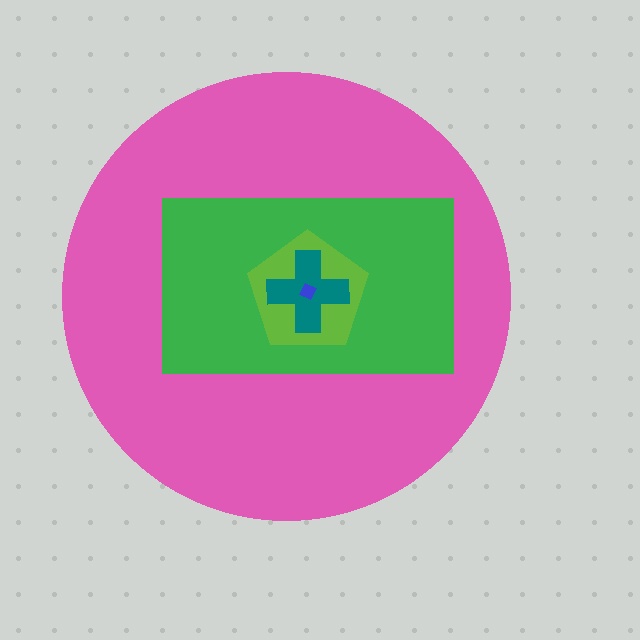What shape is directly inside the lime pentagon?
The teal cross.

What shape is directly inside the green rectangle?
The lime pentagon.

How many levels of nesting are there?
5.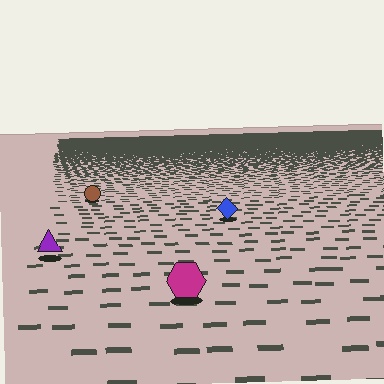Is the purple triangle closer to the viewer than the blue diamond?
Yes. The purple triangle is closer — you can tell from the texture gradient: the ground texture is coarser near it.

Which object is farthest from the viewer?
The brown circle is farthest from the viewer. It appears smaller and the ground texture around it is denser.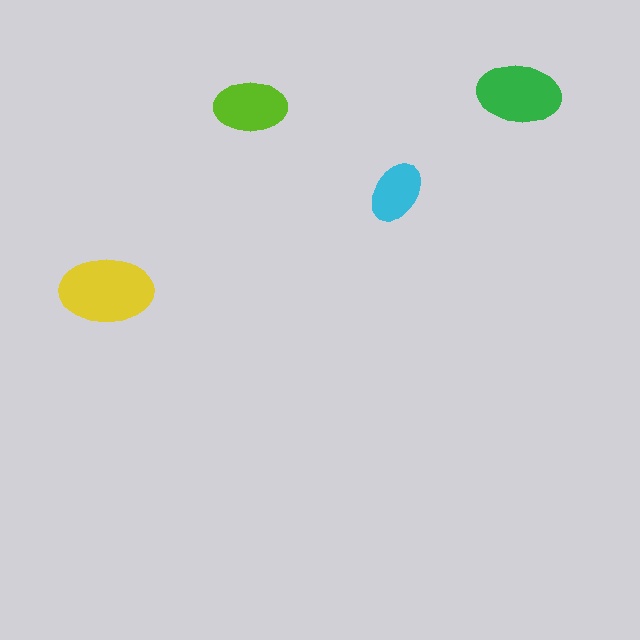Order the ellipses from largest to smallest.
the yellow one, the green one, the lime one, the cyan one.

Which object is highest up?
The green ellipse is topmost.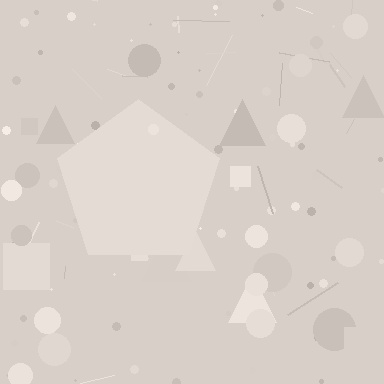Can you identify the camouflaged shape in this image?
The camouflaged shape is a pentagon.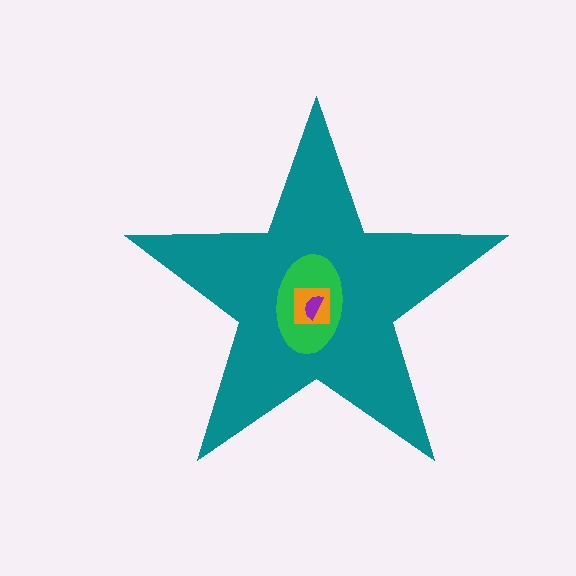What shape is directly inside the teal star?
The green ellipse.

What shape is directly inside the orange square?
The purple semicircle.